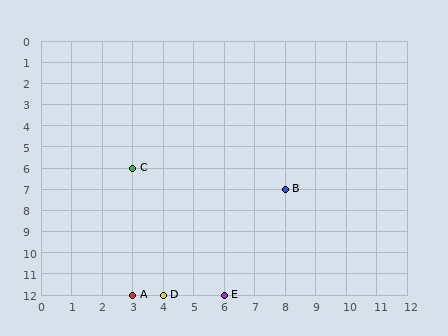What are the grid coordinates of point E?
Point E is at grid coordinates (6, 12).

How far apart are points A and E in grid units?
Points A and E are 3 columns apart.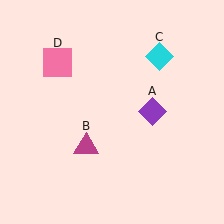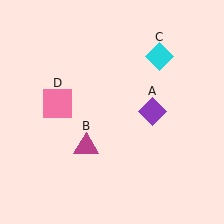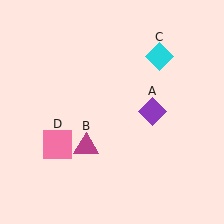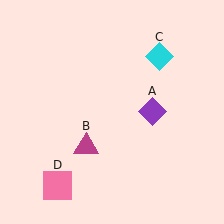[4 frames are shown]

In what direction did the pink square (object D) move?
The pink square (object D) moved down.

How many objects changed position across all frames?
1 object changed position: pink square (object D).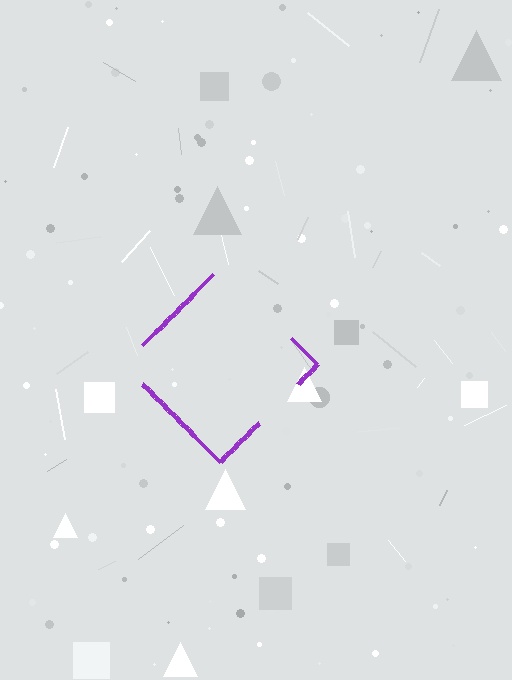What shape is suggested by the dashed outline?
The dashed outline suggests a diamond.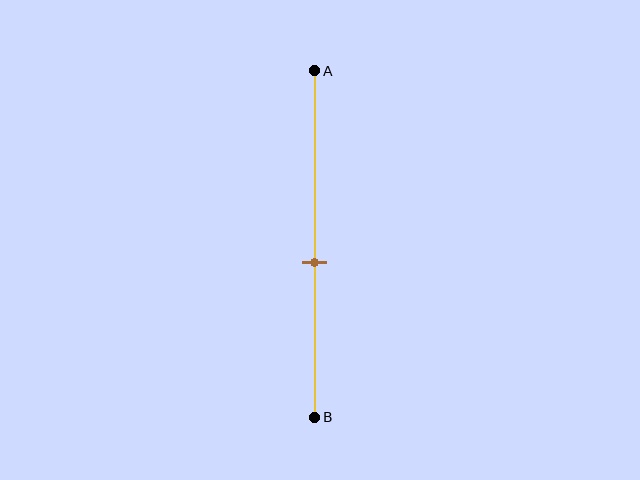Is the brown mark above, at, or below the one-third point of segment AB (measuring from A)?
The brown mark is below the one-third point of segment AB.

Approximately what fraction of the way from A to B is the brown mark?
The brown mark is approximately 55% of the way from A to B.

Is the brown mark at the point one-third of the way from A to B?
No, the mark is at about 55% from A, not at the 33% one-third point.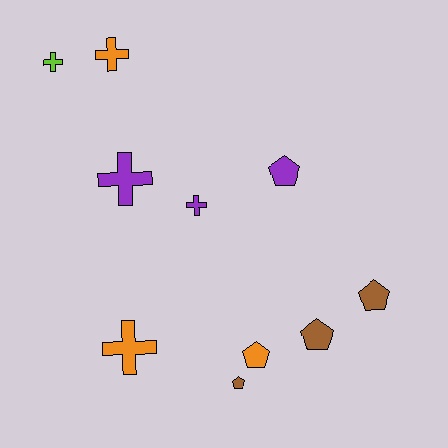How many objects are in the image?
There are 10 objects.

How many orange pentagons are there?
There is 1 orange pentagon.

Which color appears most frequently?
Orange, with 3 objects.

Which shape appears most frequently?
Cross, with 5 objects.